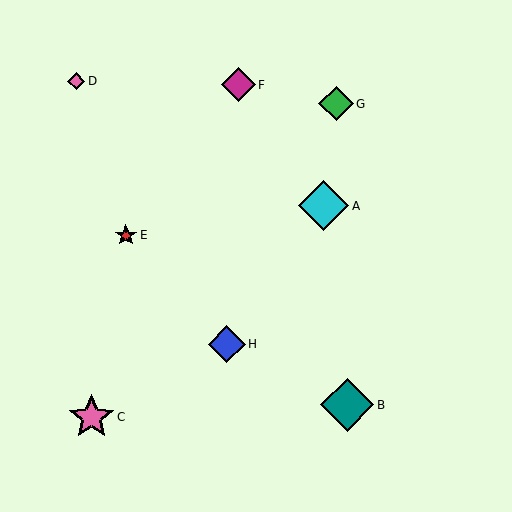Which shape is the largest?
The teal diamond (labeled B) is the largest.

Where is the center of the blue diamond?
The center of the blue diamond is at (227, 344).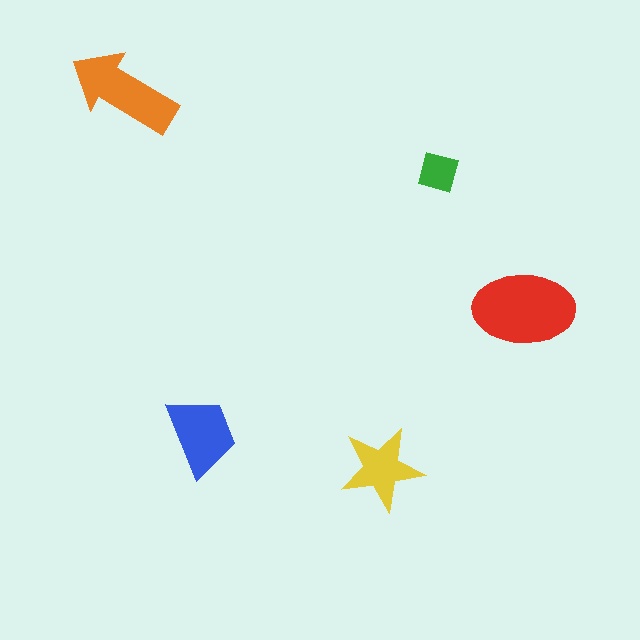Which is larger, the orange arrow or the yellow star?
The orange arrow.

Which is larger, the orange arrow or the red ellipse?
The red ellipse.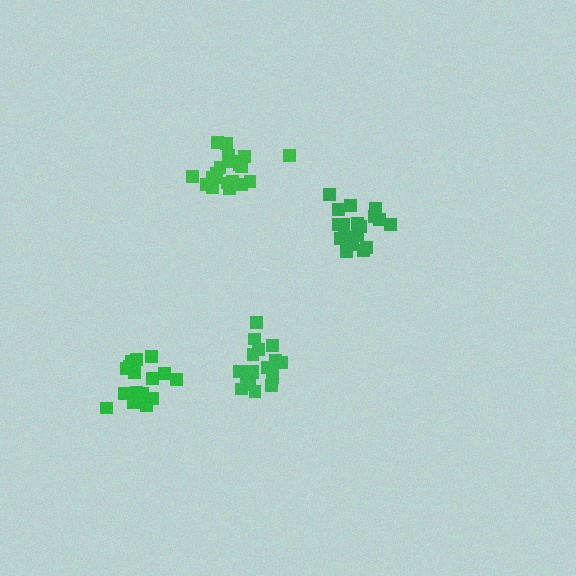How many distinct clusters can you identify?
There are 4 distinct clusters.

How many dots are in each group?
Group 1: 19 dots, Group 2: 20 dots, Group 3: 18 dots, Group 4: 18 dots (75 total).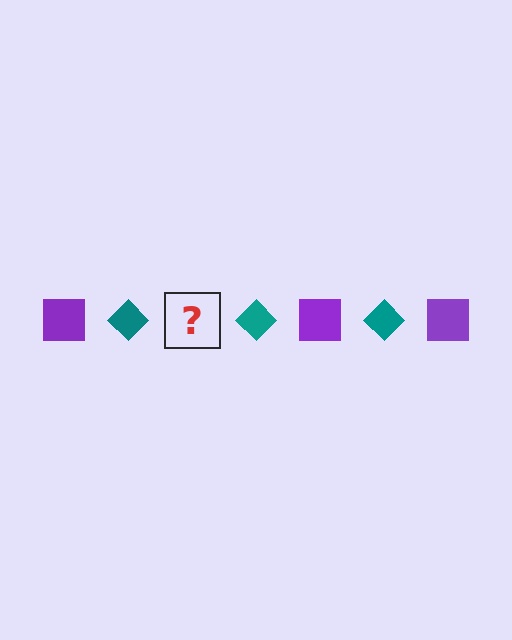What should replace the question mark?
The question mark should be replaced with a purple square.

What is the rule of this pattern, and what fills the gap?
The rule is that the pattern alternates between purple square and teal diamond. The gap should be filled with a purple square.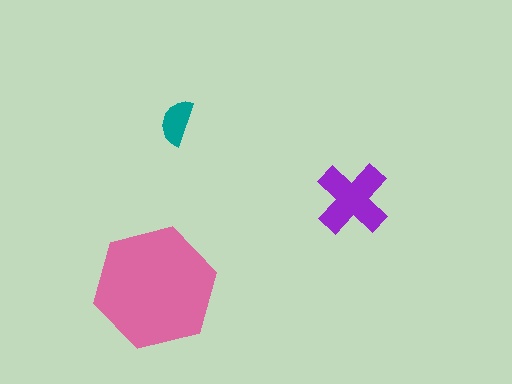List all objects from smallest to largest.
The teal semicircle, the purple cross, the pink hexagon.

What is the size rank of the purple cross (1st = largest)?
2nd.